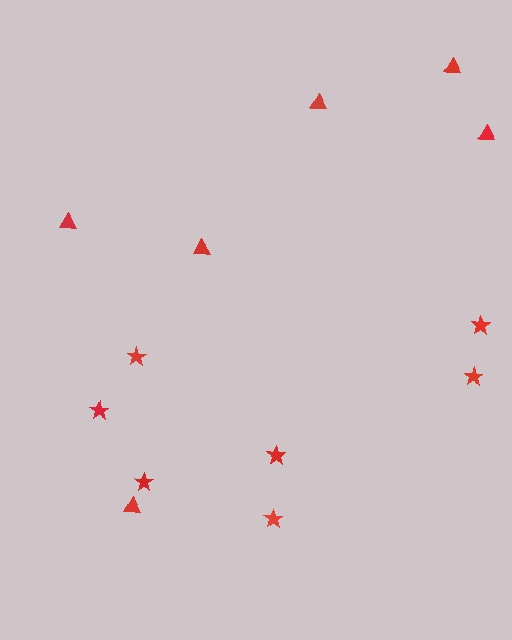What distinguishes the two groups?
There are 2 groups: one group of stars (7) and one group of triangles (6).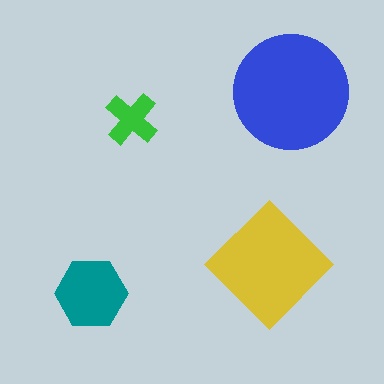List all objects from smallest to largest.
The green cross, the teal hexagon, the yellow diamond, the blue circle.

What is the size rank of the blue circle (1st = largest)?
1st.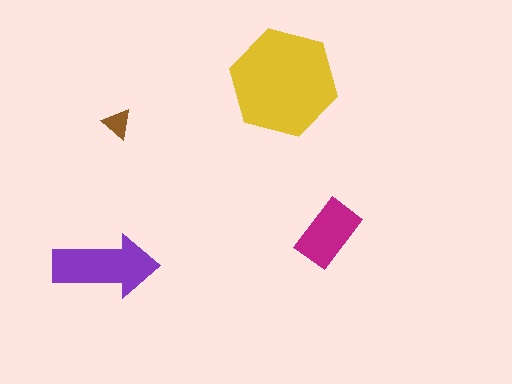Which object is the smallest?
The brown triangle.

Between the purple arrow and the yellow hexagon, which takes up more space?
The yellow hexagon.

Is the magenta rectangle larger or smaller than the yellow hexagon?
Smaller.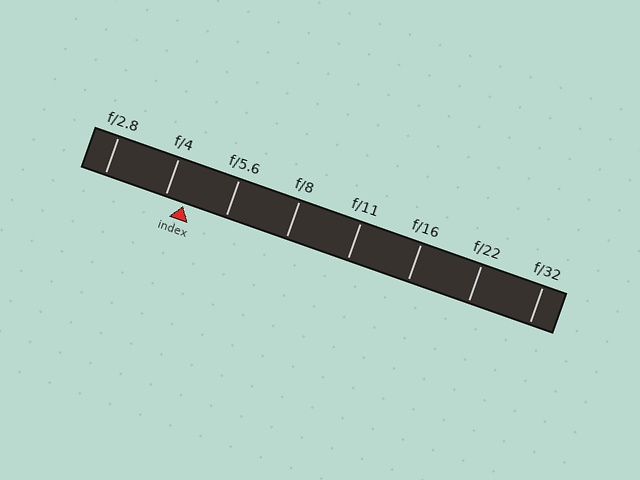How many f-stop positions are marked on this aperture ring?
There are 8 f-stop positions marked.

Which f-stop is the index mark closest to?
The index mark is closest to f/4.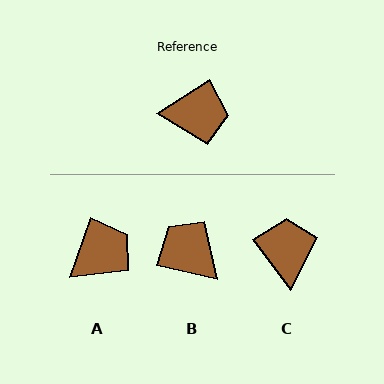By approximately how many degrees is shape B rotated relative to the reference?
Approximately 135 degrees counter-clockwise.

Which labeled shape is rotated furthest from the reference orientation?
B, about 135 degrees away.